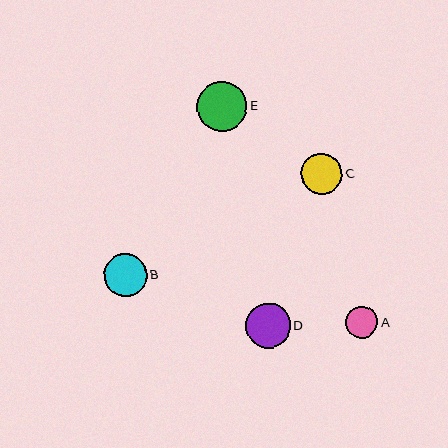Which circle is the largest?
Circle E is the largest with a size of approximately 50 pixels.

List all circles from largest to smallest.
From largest to smallest: E, D, B, C, A.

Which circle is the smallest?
Circle A is the smallest with a size of approximately 32 pixels.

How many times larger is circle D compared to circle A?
Circle D is approximately 1.4 times the size of circle A.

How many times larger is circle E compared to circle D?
Circle E is approximately 1.1 times the size of circle D.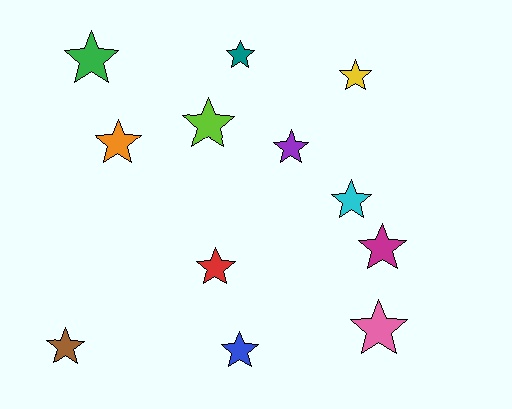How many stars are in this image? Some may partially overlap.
There are 12 stars.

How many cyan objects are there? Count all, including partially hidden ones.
There is 1 cyan object.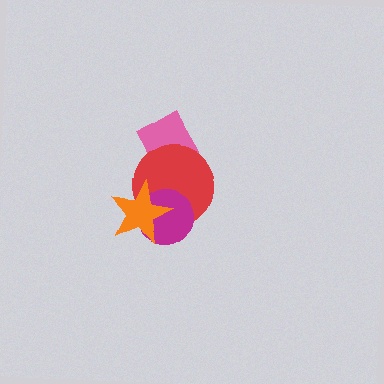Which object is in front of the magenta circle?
The orange star is in front of the magenta circle.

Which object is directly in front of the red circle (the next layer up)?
The magenta circle is directly in front of the red circle.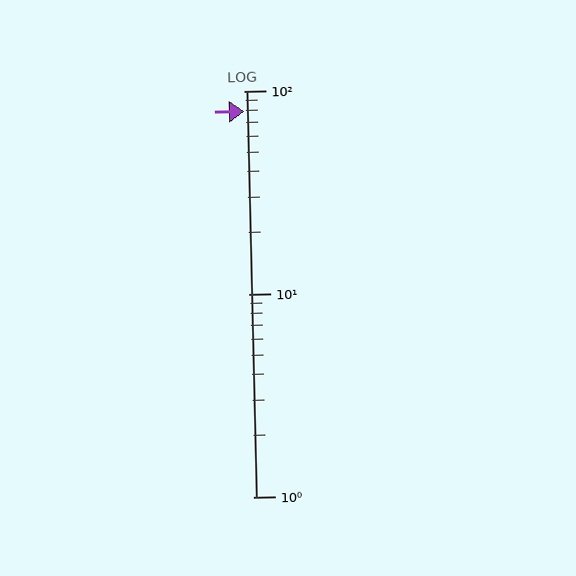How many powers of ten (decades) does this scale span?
The scale spans 2 decades, from 1 to 100.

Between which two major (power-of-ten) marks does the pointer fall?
The pointer is between 10 and 100.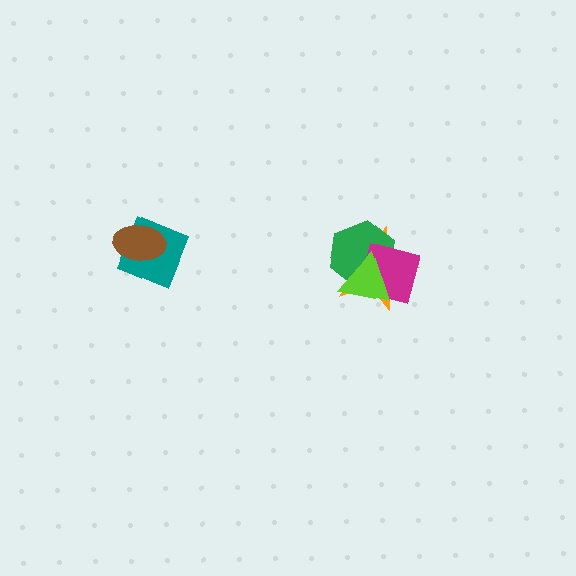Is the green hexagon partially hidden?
Yes, it is partially covered by another shape.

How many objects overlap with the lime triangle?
3 objects overlap with the lime triangle.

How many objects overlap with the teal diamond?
1 object overlaps with the teal diamond.